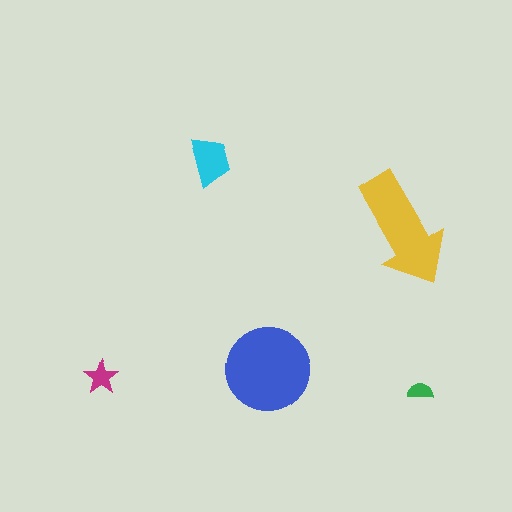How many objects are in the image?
There are 5 objects in the image.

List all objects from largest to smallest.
The blue circle, the yellow arrow, the cyan trapezoid, the magenta star, the green semicircle.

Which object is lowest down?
The green semicircle is bottommost.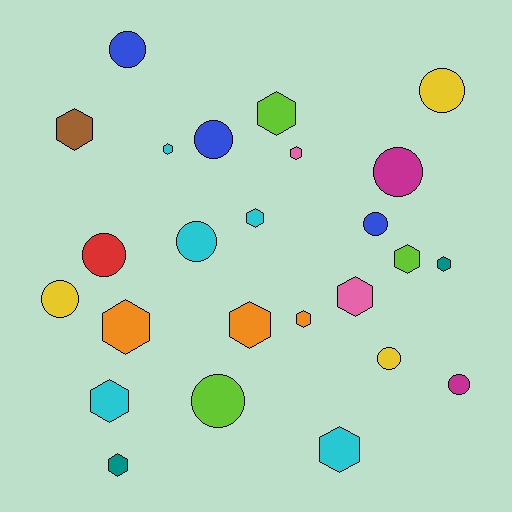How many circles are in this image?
There are 11 circles.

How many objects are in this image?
There are 25 objects.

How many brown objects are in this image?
There is 1 brown object.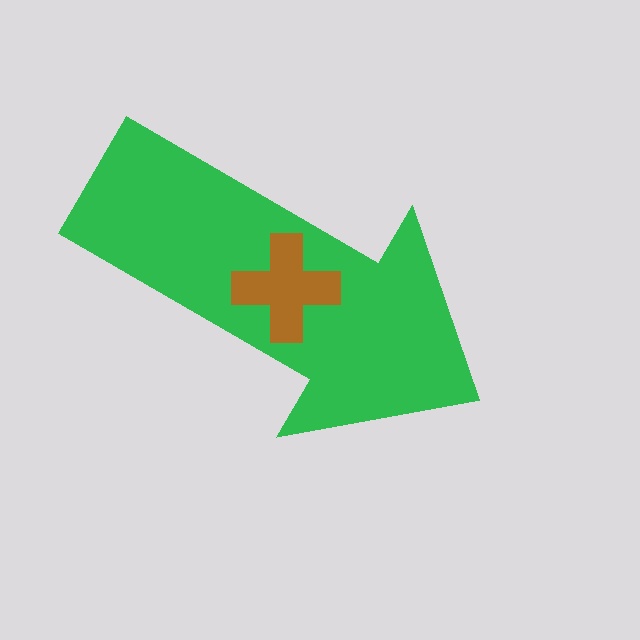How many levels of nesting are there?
2.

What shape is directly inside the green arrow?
The brown cross.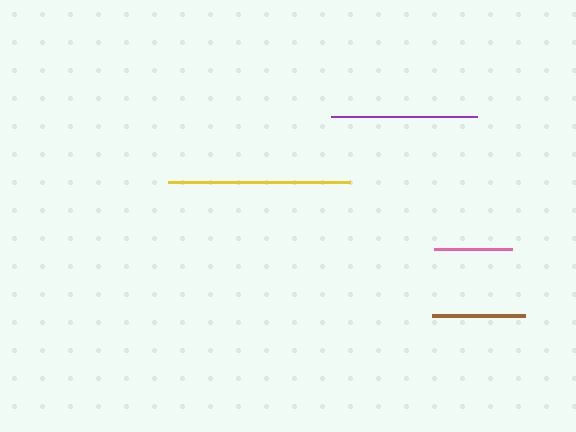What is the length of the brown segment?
The brown segment is approximately 93 pixels long.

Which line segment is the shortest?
The pink line is the shortest at approximately 78 pixels.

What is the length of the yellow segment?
The yellow segment is approximately 182 pixels long.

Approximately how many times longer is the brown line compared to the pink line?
The brown line is approximately 1.2 times the length of the pink line.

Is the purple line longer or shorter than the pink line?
The purple line is longer than the pink line.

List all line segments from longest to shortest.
From longest to shortest: yellow, purple, brown, pink.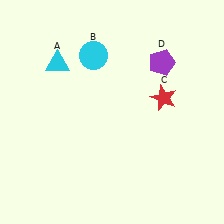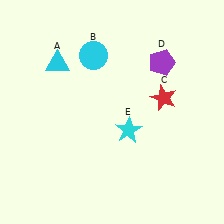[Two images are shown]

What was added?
A cyan star (E) was added in Image 2.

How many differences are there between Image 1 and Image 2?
There is 1 difference between the two images.